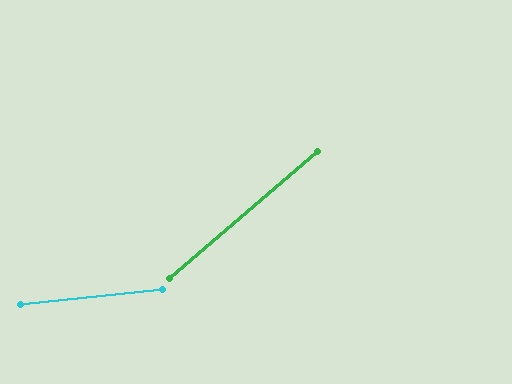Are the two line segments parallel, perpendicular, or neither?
Neither parallel nor perpendicular — they differ by about 34°.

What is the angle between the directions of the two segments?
Approximately 34 degrees.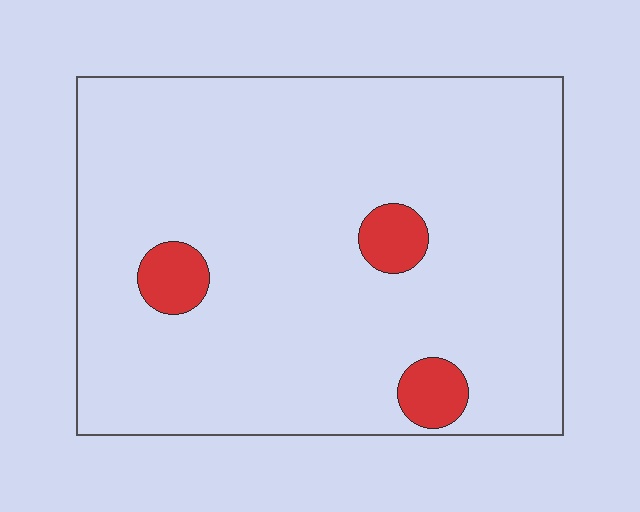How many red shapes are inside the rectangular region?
3.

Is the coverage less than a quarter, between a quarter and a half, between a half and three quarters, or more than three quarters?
Less than a quarter.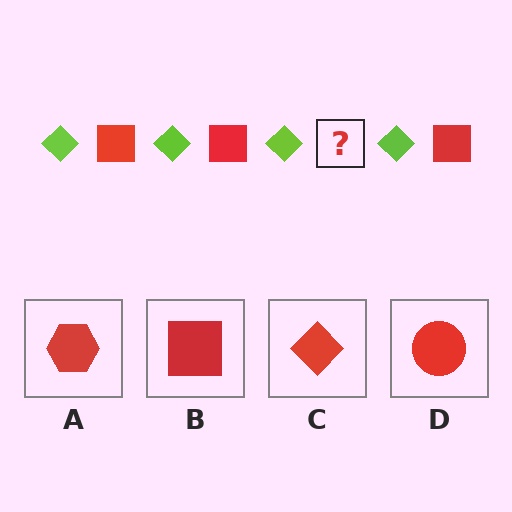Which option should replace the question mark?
Option B.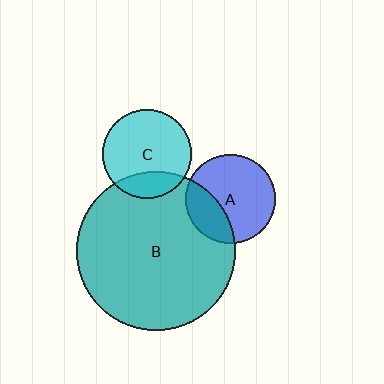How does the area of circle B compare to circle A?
Approximately 3.2 times.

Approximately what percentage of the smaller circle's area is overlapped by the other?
Approximately 30%.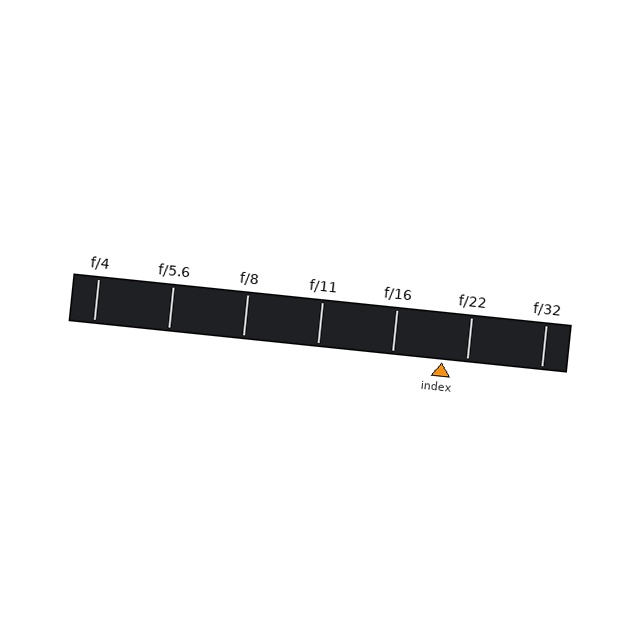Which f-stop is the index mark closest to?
The index mark is closest to f/22.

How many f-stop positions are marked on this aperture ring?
There are 7 f-stop positions marked.